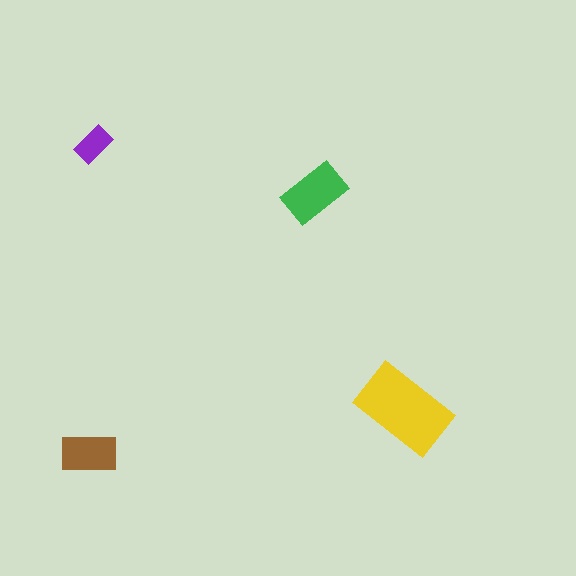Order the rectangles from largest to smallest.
the yellow one, the green one, the brown one, the purple one.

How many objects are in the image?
There are 4 objects in the image.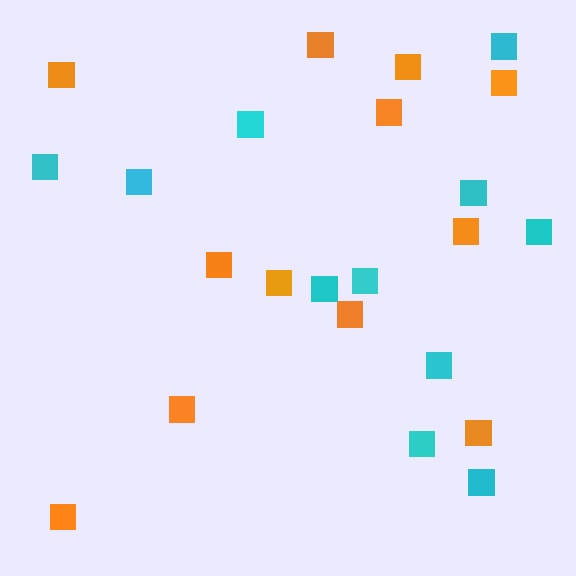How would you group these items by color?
There are 2 groups: one group of orange squares (12) and one group of cyan squares (11).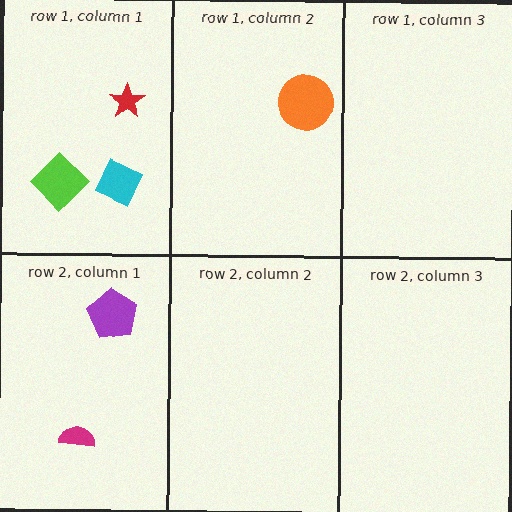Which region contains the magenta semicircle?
The row 2, column 1 region.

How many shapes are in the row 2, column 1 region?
2.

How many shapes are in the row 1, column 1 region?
3.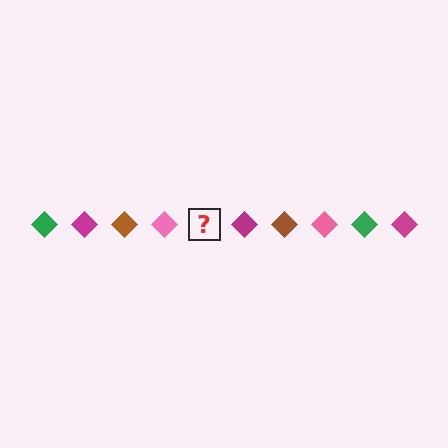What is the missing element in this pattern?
The missing element is a green diamond.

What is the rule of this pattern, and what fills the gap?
The rule is that the pattern cycles through green, magenta, brown, pink diamonds. The gap should be filled with a green diamond.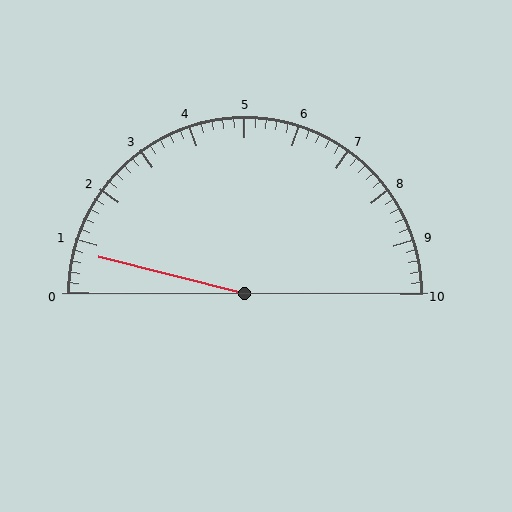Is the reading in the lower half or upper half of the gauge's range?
The reading is in the lower half of the range (0 to 10).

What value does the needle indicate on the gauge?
The needle indicates approximately 0.8.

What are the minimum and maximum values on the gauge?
The gauge ranges from 0 to 10.